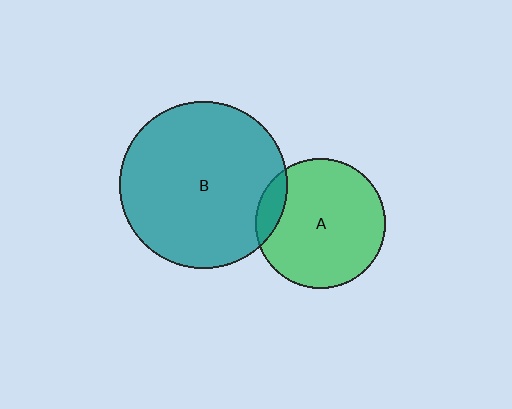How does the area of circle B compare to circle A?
Approximately 1.7 times.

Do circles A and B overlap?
Yes.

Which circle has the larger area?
Circle B (teal).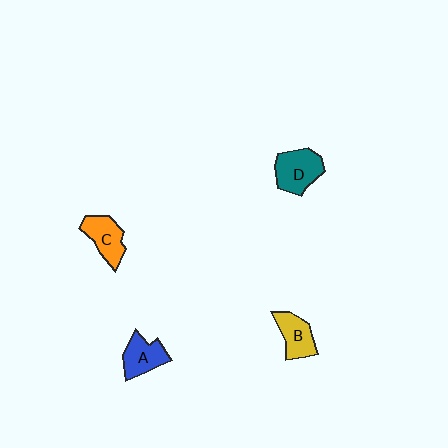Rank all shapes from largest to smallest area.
From largest to smallest: D (teal), C (orange), A (blue), B (yellow).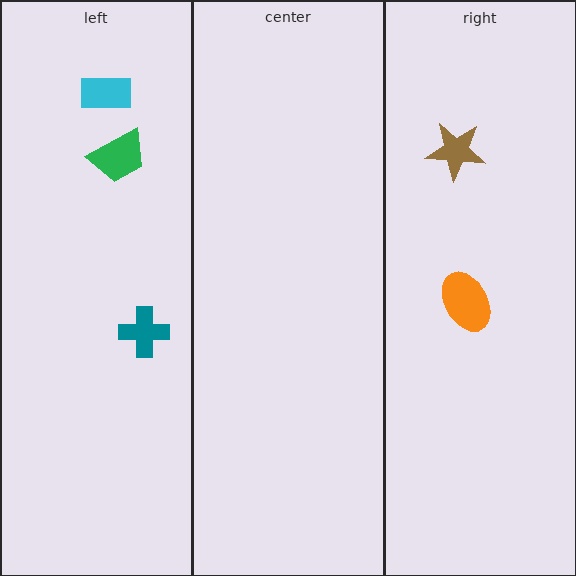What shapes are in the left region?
The cyan rectangle, the green trapezoid, the teal cross.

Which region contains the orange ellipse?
The right region.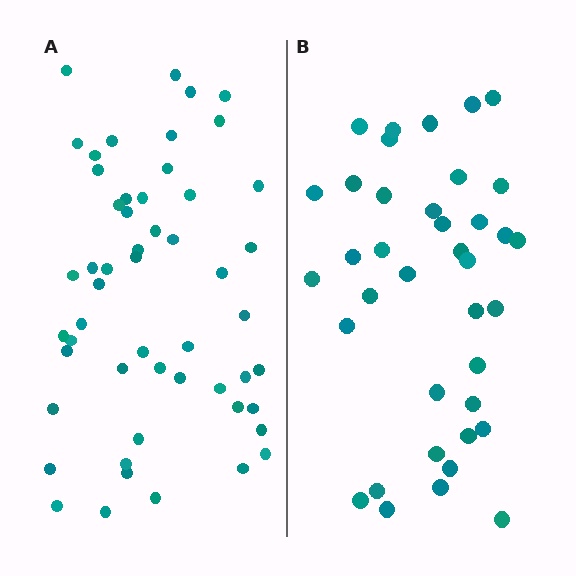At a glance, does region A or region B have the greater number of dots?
Region A (the left region) has more dots.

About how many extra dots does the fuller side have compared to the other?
Region A has approximately 15 more dots than region B.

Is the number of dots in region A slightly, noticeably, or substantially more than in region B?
Region A has noticeably more, but not dramatically so. The ratio is roughly 1.4 to 1.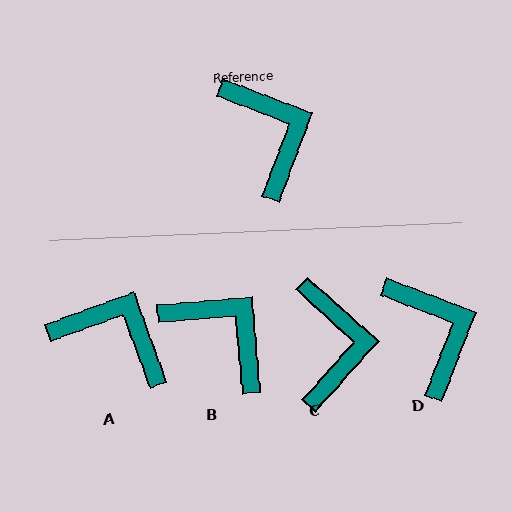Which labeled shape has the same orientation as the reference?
D.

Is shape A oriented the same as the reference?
No, it is off by about 41 degrees.